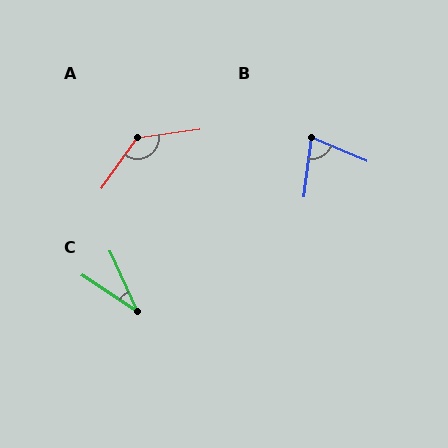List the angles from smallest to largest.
C (32°), B (74°), A (134°).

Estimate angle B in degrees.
Approximately 74 degrees.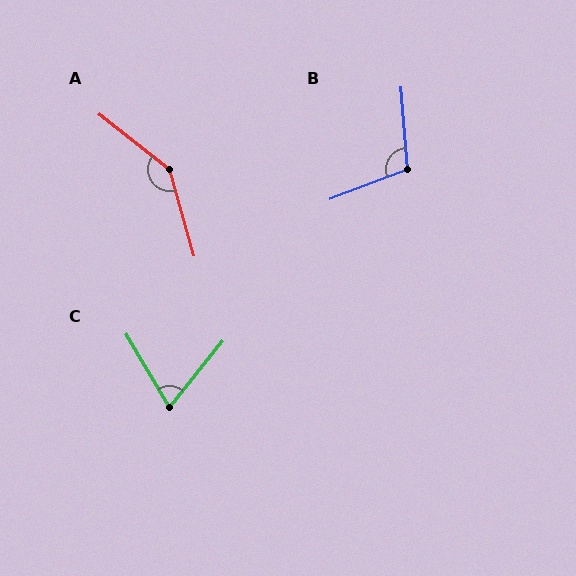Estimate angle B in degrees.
Approximately 106 degrees.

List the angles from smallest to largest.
C (69°), B (106°), A (144°).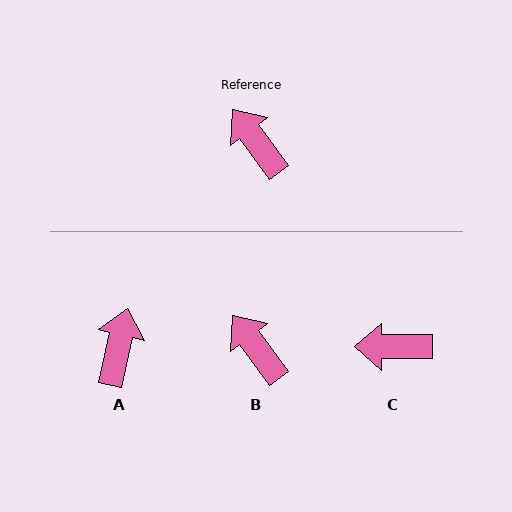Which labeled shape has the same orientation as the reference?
B.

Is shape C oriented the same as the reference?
No, it is off by about 54 degrees.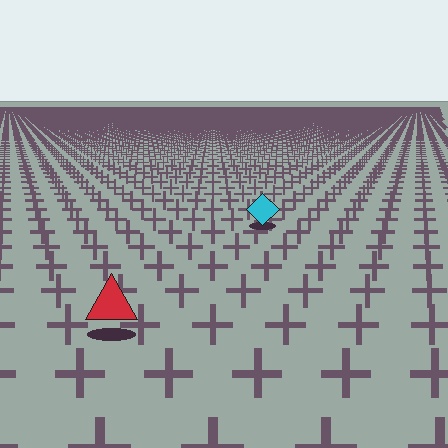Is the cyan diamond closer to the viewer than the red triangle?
No. The red triangle is closer — you can tell from the texture gradient: the ground texture is coarser near it.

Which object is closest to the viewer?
The red triangle is closest. The texture marks near it are larger and more spread out.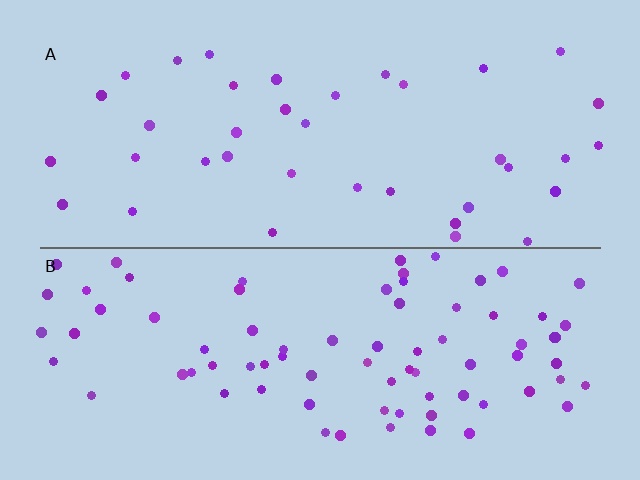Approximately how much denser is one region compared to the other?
Approximately 2.1× — region B over region A.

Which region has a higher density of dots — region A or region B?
B (the bottom).